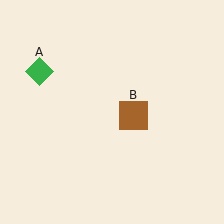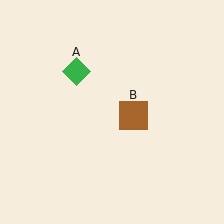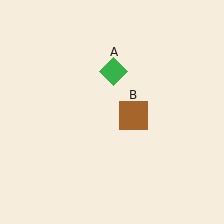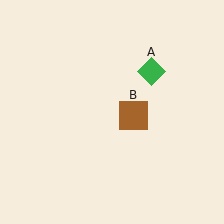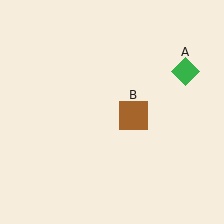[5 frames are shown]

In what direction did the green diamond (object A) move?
The green diamond (object A) moved right.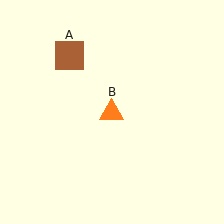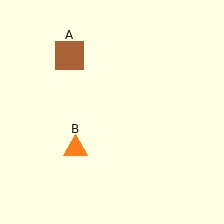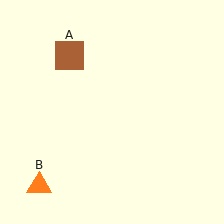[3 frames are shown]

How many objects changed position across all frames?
1 object changed position: orange triangle (object B).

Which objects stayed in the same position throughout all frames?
Brown square (object A) remained stationary.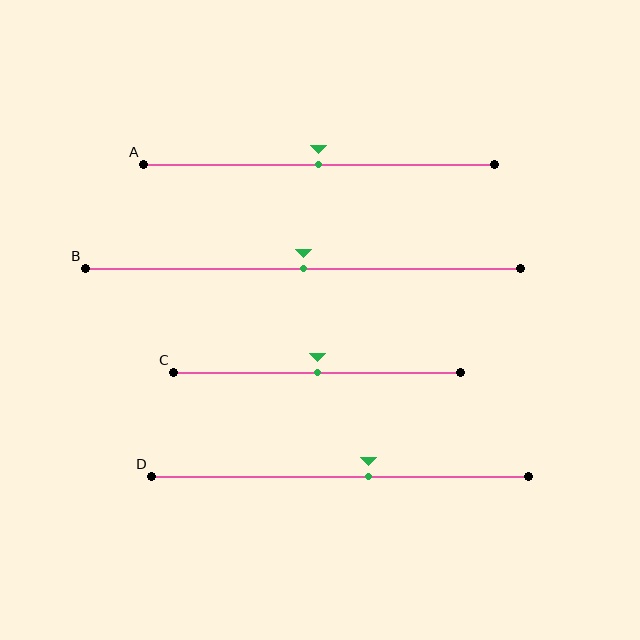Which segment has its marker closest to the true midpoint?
Segment A has its marker closest to the true midpoint.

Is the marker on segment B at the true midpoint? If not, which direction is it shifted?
Yes, the marker on segment B is at the true midpoint.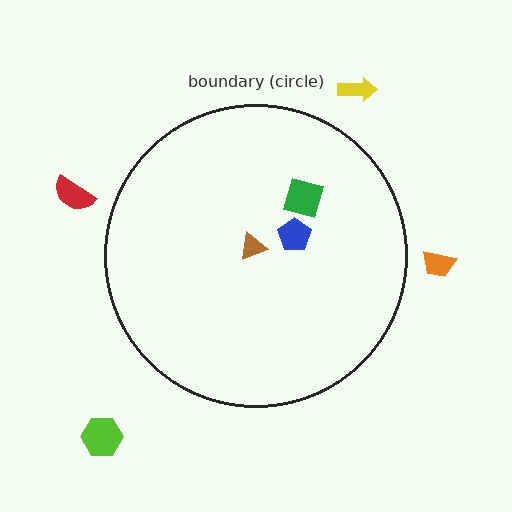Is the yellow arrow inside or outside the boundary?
Outside.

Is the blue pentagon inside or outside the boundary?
Inside.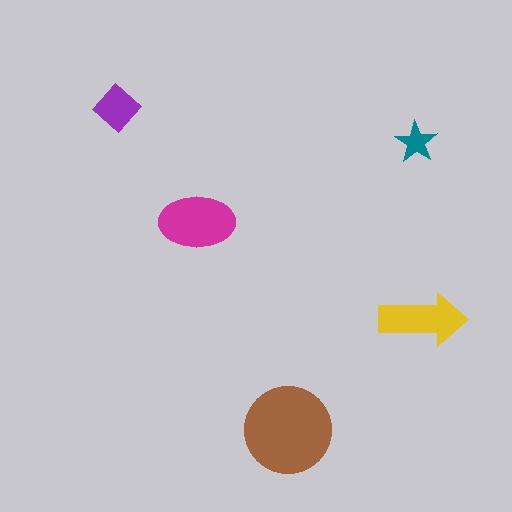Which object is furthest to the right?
The yellow arrow is rightmost.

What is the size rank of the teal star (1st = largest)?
5th.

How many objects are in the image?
There are 5 objects in the image.